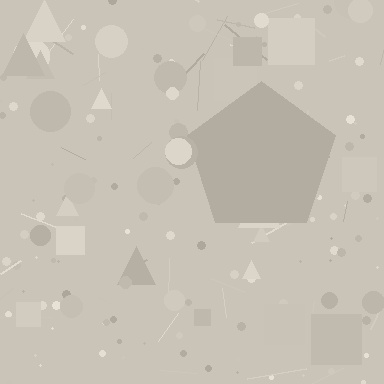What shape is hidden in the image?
A pentagon is hidden in the image.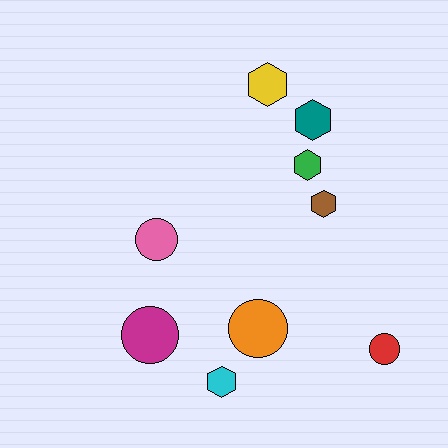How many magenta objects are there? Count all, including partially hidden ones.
There is 1 magenta object.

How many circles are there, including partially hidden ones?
There are 4 circles.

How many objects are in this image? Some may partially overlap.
There are 9 objects.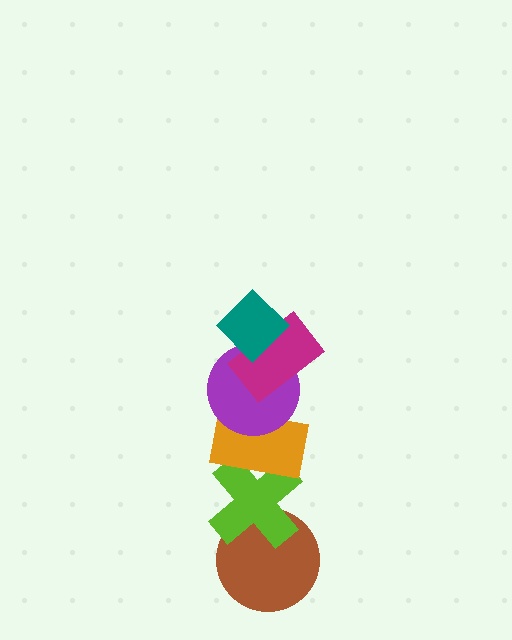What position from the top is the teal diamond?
The teal diamond is 1st from the top.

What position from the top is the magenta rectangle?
The magenta rectangle is 2nd from the top.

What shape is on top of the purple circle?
The magenta rectangle is on top of the purple circle.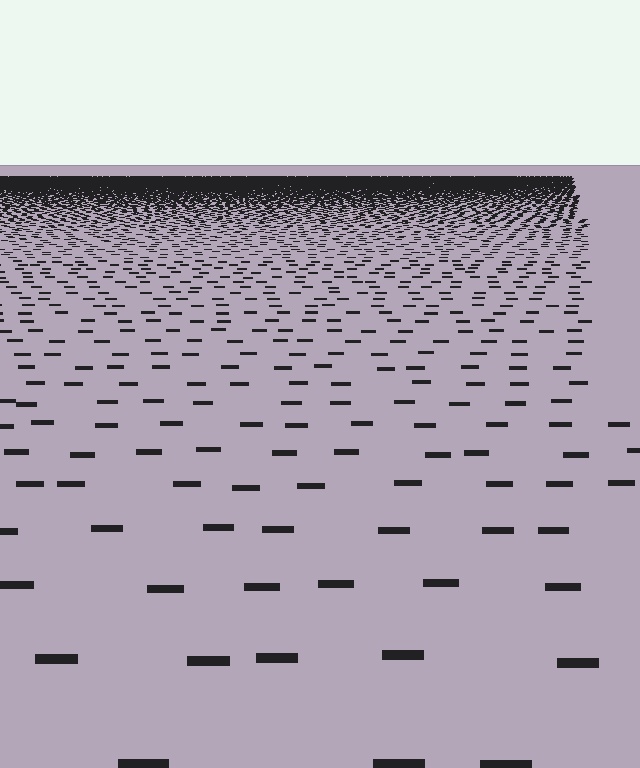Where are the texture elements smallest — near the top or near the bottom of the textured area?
Near the top.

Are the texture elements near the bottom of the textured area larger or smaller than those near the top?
Larger. Near the bottom, elements are closer to the viewer and appear at a bigger on-screen size.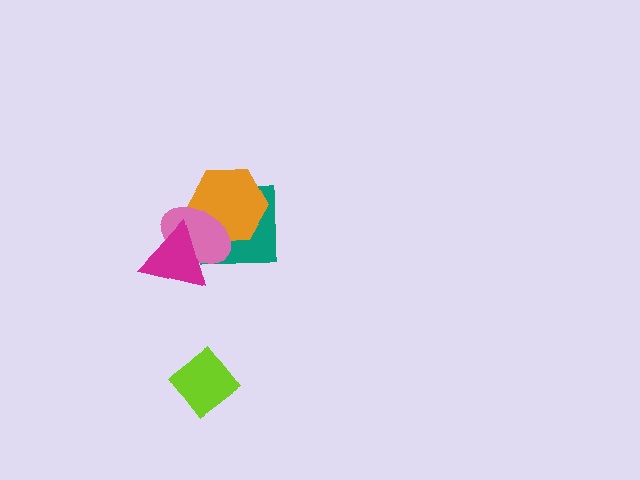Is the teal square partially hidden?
Yes, it is partially covered by another shape.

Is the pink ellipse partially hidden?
Yes, it is partially covered by another shape.